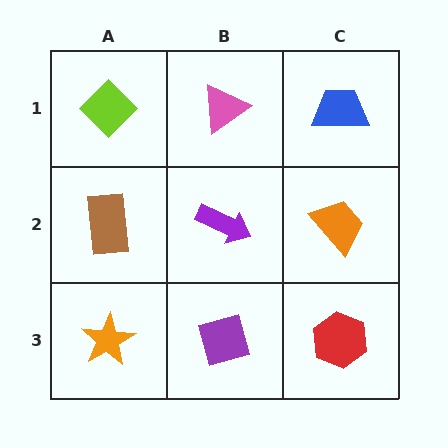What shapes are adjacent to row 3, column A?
A brown rectangle (row 2, column A), a purple square (row 3, column B).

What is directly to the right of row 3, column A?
A purple square.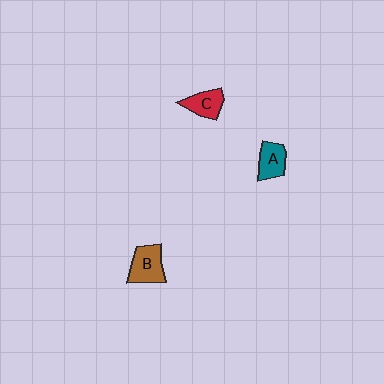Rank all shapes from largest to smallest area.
From largest to smallest: B (brown), A (teal), C (red).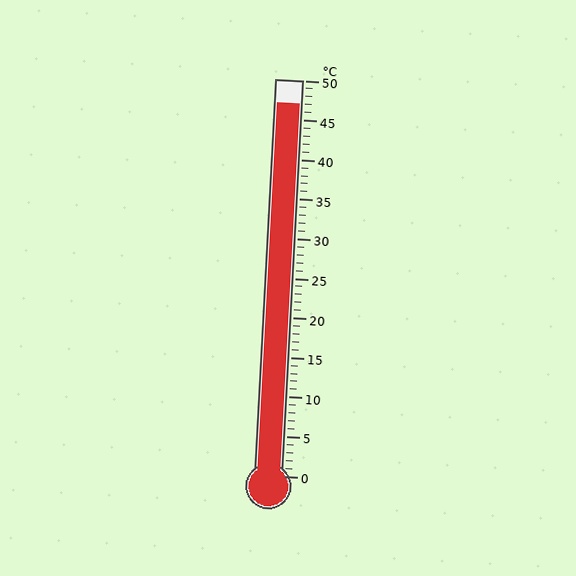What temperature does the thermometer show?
The thermometer shows approximately 47°C.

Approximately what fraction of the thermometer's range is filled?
The thermometer is filled to approximately 95% of its range.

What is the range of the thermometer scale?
The thermometer scale ranges from 0°C to 50°C.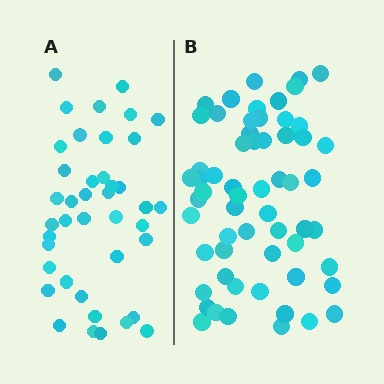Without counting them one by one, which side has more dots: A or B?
Region B (the right region) has more dots.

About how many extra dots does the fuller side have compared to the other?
Region B has approximately 20 more dots than region A.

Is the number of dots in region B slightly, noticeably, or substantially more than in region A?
Region B has substantially more. The ratio is roughly 1.5 to 1.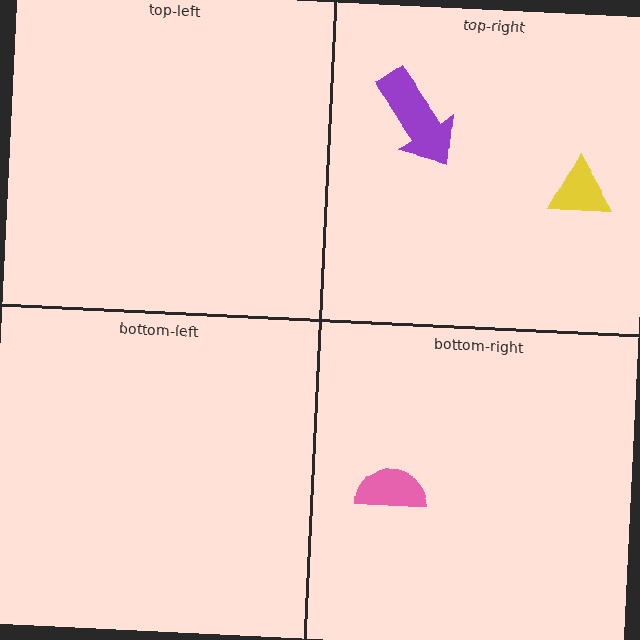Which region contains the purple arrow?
The top-right region.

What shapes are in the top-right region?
The yellow triangle, the purple arrow.